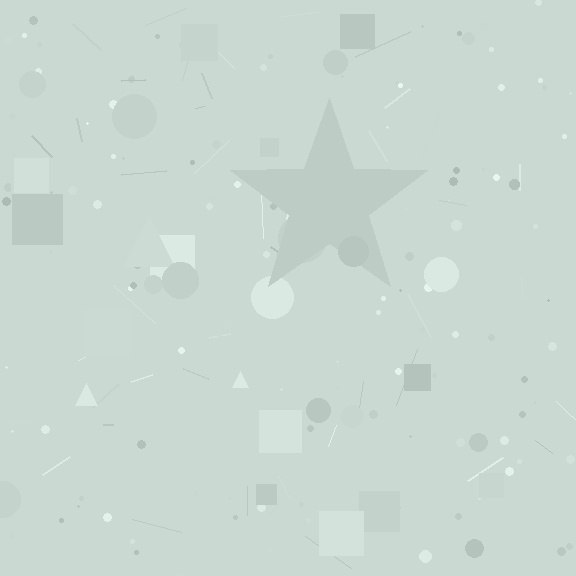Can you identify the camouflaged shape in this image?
The camouflaged shape is a star.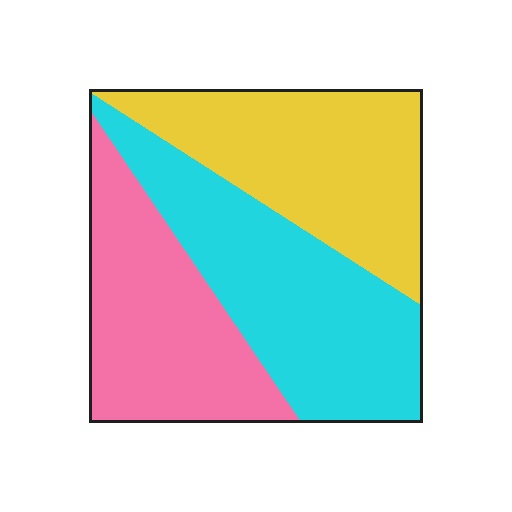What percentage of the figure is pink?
Pink covers 30% of the figure.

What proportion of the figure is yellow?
Yellow takes up about one third (1/3) of the figure.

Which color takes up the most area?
Cyan, at roughly 35%.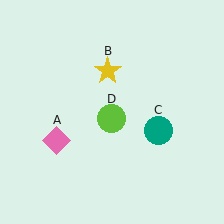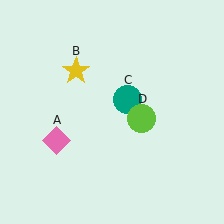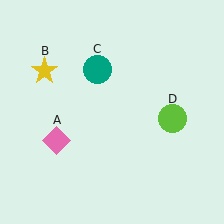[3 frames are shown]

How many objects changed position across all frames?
3 objects changed position: yellow star (object B), teal circle (object C), lime circle (object D).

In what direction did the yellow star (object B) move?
The yellow star (object B) moved left.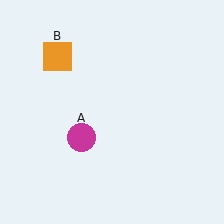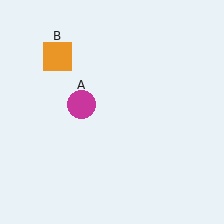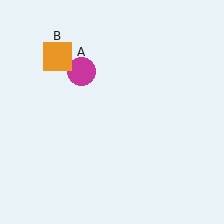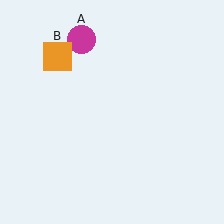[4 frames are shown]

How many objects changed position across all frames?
1 object changed position: magenta circle (object A).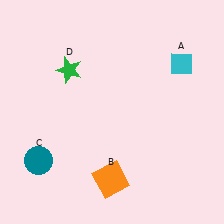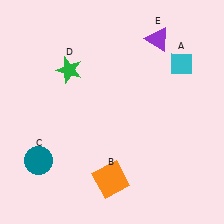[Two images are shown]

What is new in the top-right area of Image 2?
A purple triangle (E) was added in the top-right area of Image 2.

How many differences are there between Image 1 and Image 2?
There is 1 difference between the two images.